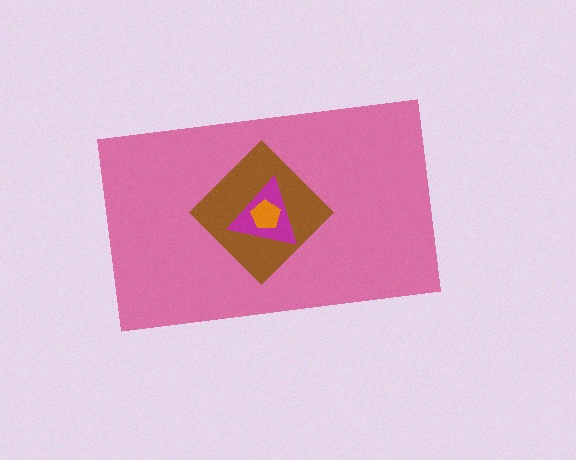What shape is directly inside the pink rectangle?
The brown diamond.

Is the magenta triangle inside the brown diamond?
Yes.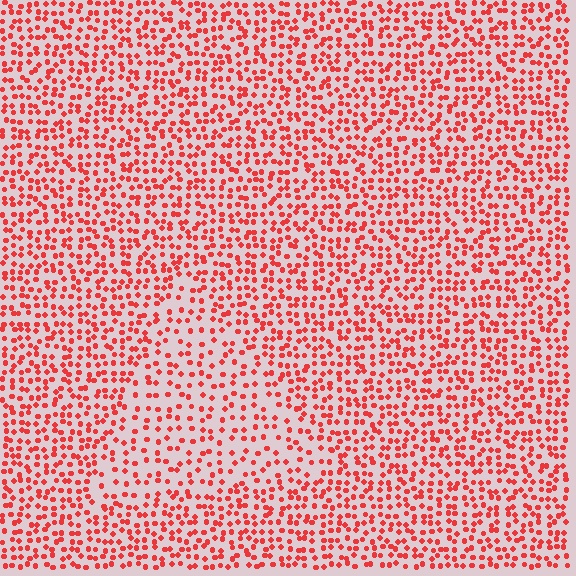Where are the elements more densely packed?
The elements are more densely packed outside the triangle boundary.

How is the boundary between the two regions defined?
The boundary is defined by a change in element density (approximately 1.7x ratio). All elements are the same color, size, and shape.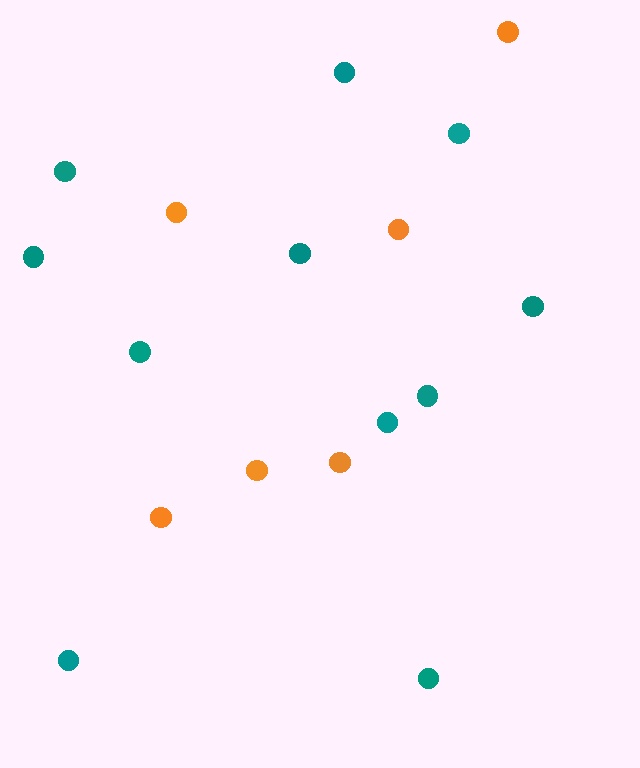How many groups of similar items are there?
There are 2 groups: one group of orange circles (6) and one group of teal circles (11).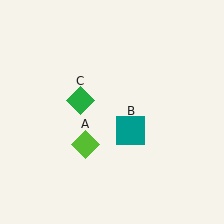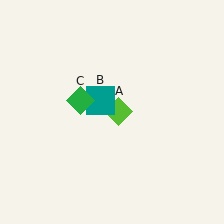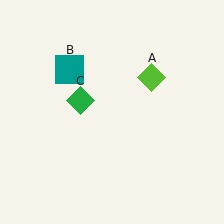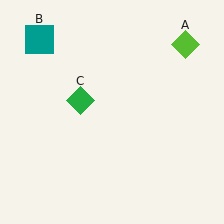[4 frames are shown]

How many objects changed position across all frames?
2 objects changed position: lime diamond (object A), teal square (object B).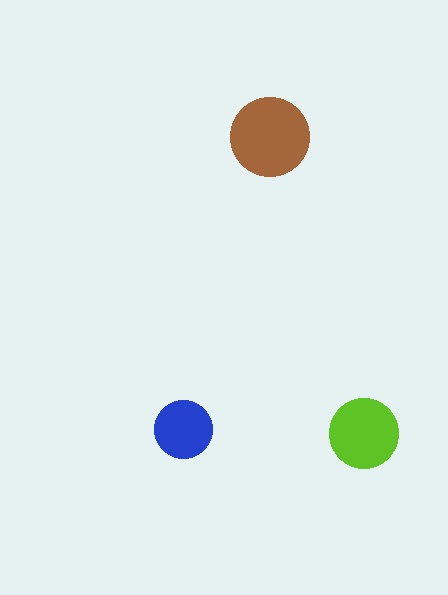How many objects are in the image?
There are 3 objects in the image.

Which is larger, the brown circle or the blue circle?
The brown one.